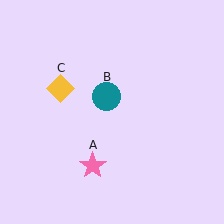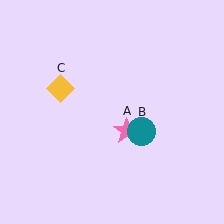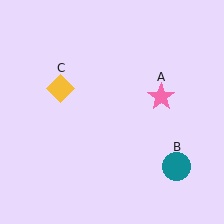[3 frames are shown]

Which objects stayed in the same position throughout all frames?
Yellow diamond (object C) remained stationary.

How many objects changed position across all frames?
2 objects changed position: pink star (object A), teal circle (object B).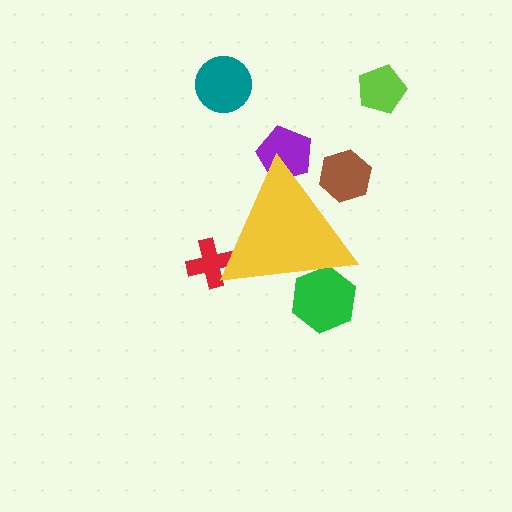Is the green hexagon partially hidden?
Yes, the green hexagon is partially hidden behind the yellow triangle.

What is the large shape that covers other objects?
A yellow triangle.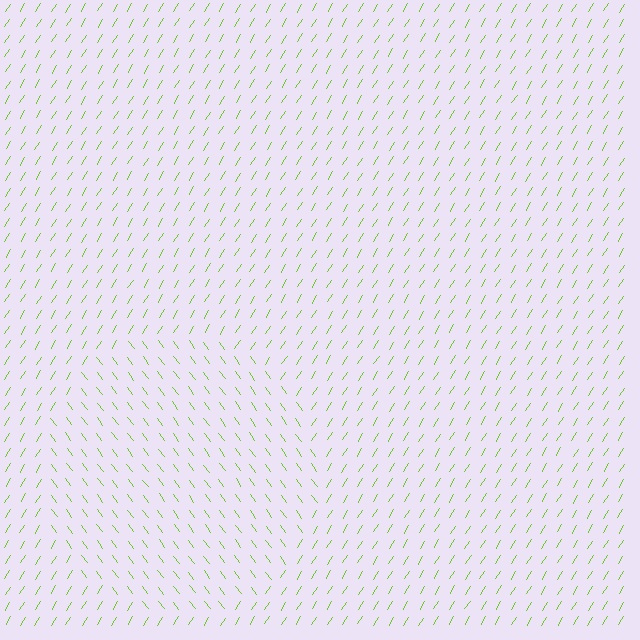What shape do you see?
I see a circle.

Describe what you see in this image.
The image is filled with small lime line segments. A circle region in the image has lines oriented differently from the surrounding lines, creating a visible texture boundary.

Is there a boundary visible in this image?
Yes, there is a texture boundary formed by a change in line orientation.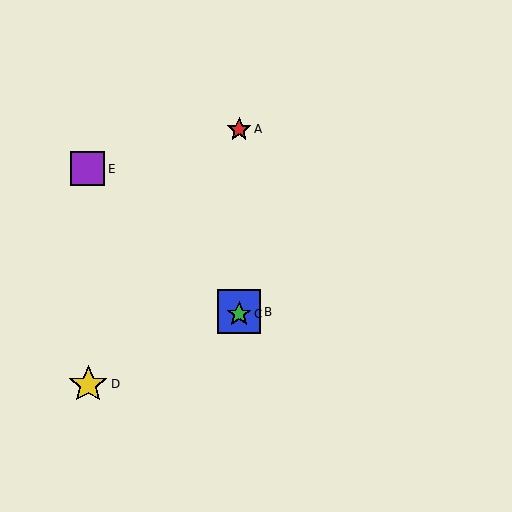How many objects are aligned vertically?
3 objects (A, B, C) are aligned vertically.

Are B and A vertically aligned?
Yes, both are at x≈239.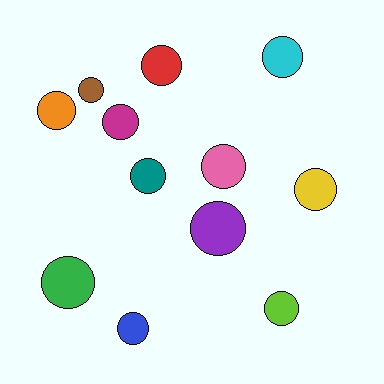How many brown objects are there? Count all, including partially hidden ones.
There is 1 brown object.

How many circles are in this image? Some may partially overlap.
There are 12 circles.